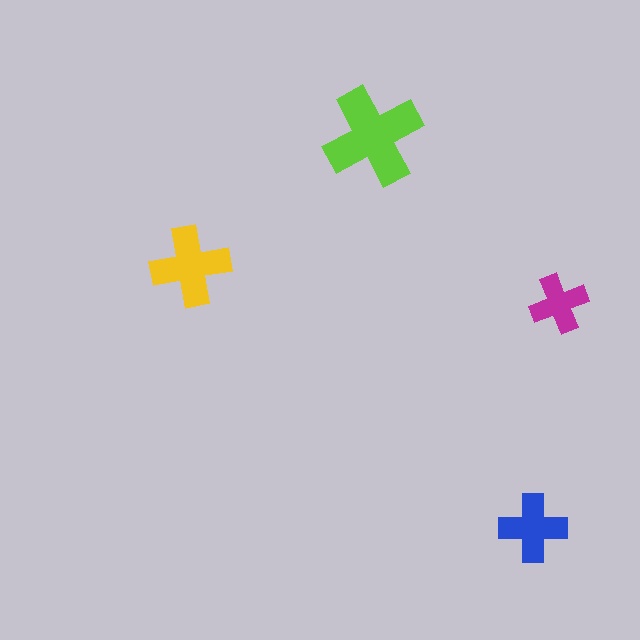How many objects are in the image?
There are 4 objects in the image.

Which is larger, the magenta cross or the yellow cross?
The yellow one.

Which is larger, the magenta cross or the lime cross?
The lime one.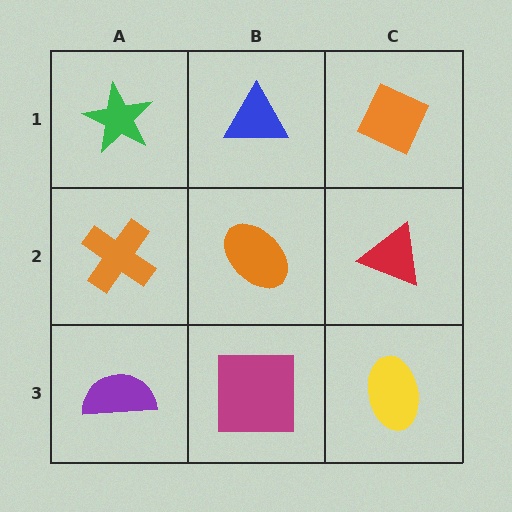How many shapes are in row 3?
3 shapes.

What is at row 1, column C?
An orange diamond.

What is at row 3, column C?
A yellow ellipse.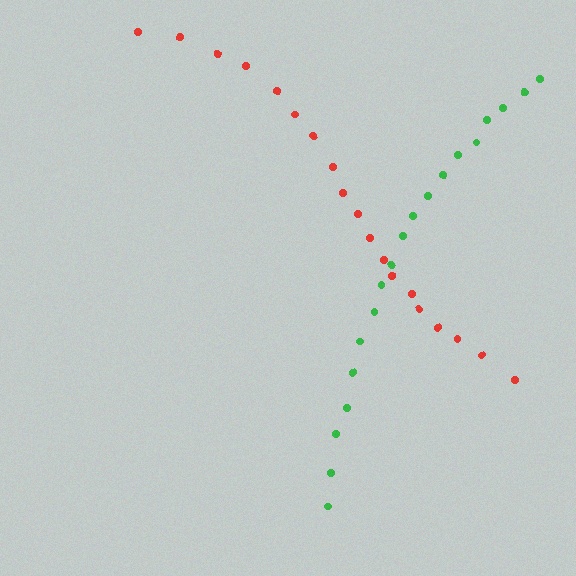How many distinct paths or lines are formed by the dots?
There are 2 distinct paths.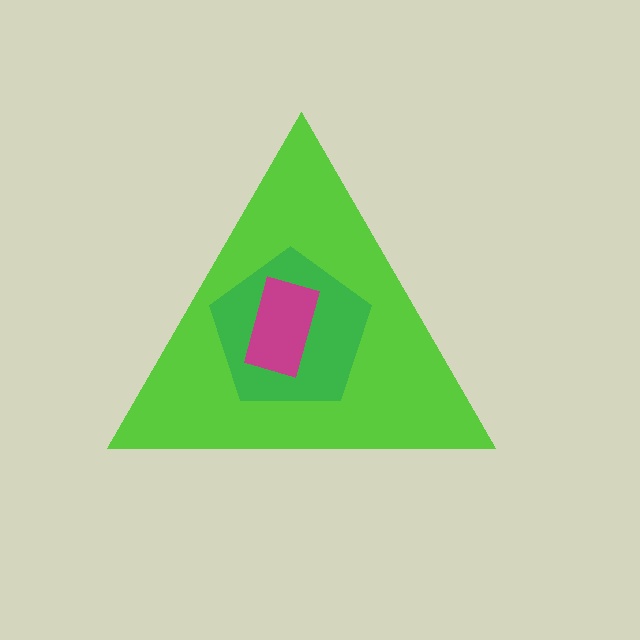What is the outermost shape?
The lime triangle.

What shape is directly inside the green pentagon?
The magenta rectangle.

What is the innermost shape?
The magenta rectangle.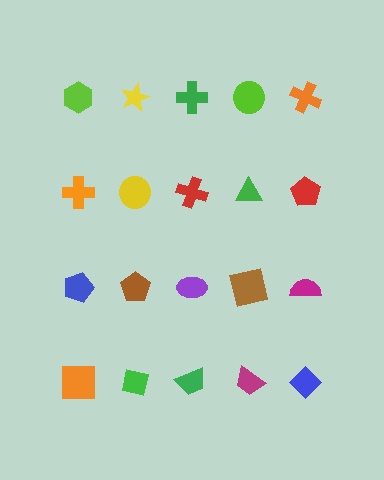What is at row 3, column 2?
A brown pentagon.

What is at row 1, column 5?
An orange cross.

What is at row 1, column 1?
A lime hexagon.